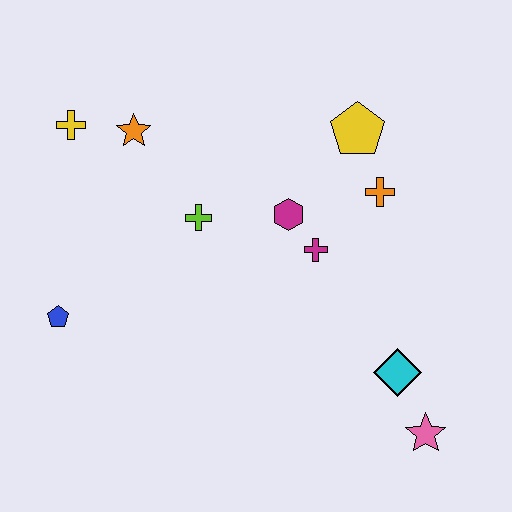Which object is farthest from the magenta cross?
The yellow cross is farthest from the magenta cross.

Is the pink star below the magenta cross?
Yes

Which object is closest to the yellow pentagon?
The orange cross is closest to the yellow pentagon.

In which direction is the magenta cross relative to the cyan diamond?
The magenta cross is above the cyan diamond.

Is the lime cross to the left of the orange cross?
Yes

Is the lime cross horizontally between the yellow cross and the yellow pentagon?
Yes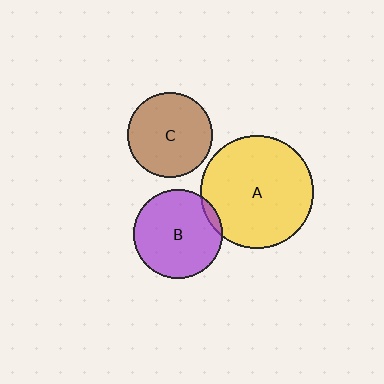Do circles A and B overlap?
Yes.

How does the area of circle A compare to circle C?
Approximately 1.8 times.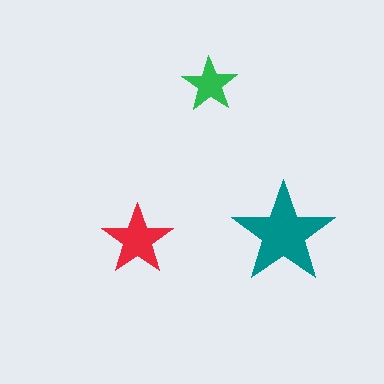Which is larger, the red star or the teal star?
The teal one.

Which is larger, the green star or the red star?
The red one.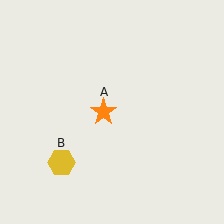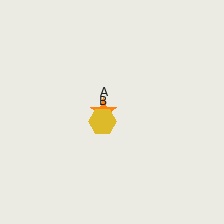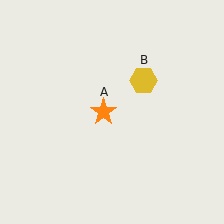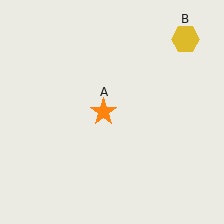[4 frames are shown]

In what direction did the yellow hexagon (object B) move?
The yellow hexagon (object B) moved up and to the right.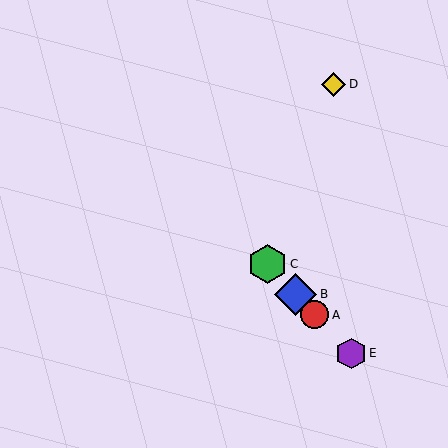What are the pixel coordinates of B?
Object B is at (296, 294).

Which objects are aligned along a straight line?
Objects A, B, C, E are aligned along a straight line.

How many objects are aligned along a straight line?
4 objects (A, B, C, E) are aligned along a straight line.